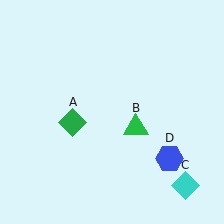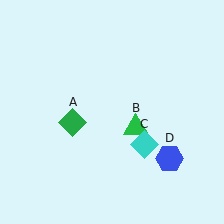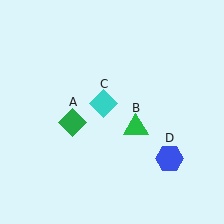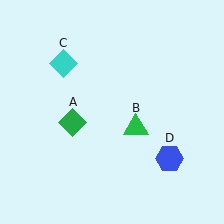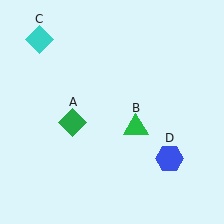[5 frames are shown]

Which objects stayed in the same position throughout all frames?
Green diamond (object A) and green triangle (object B) and blue hexagon (object D) remained stationary.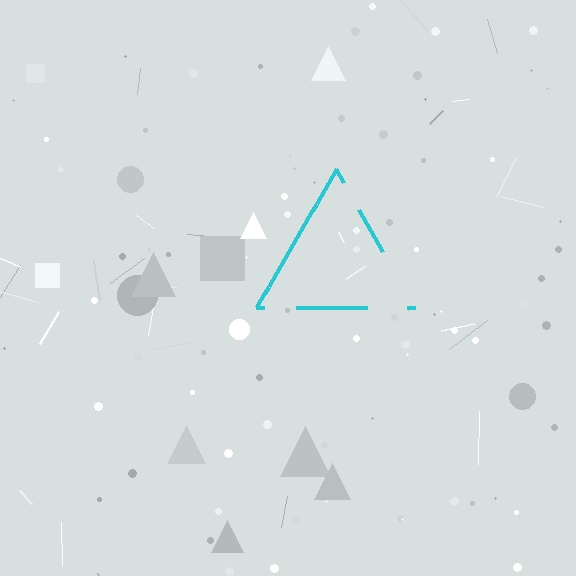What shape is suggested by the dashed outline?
The dashed outline suggests a triangle.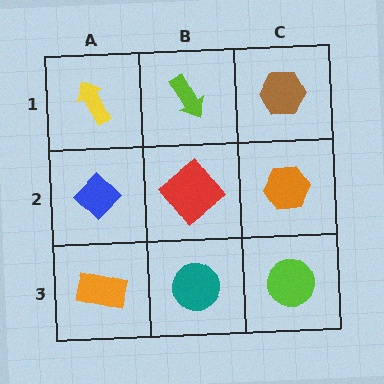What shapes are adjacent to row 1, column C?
An orange hexagon (row 2, column C), a lime arrow (row 1, column B).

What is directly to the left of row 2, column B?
A blue diamond.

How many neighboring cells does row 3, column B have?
3.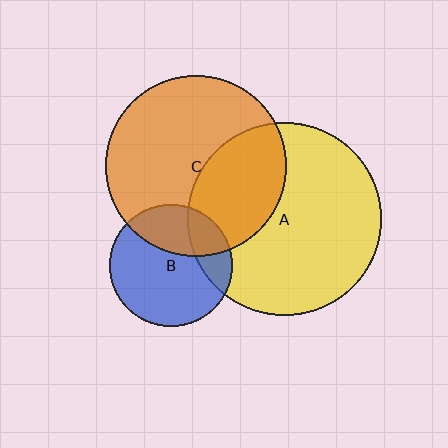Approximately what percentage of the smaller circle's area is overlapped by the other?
Approximately 35%.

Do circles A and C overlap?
Yes.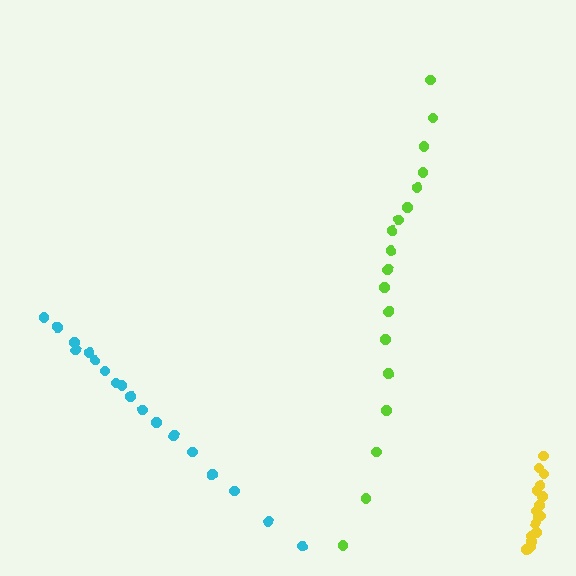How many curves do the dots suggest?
There are 3 distinct paths.